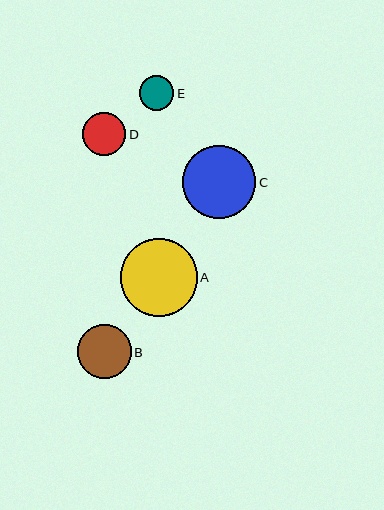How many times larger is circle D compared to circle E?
Circle D is approximately 1.2 times the size of circle E.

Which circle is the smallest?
Circle E is the smallest with a size of approximately 35 pixels.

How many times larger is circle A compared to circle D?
Circle A is approximately 1.8 times the size of circle D.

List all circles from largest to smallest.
From largest to smallest: A, C, B, D, E.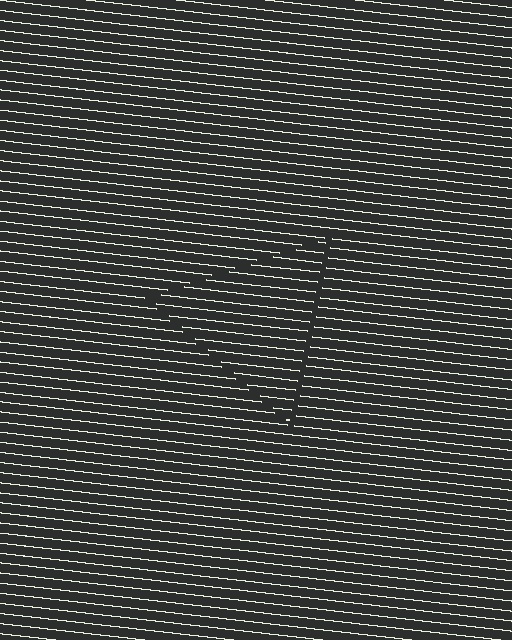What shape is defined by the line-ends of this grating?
An illusory triangle. The interior of the shape contains the same grating, shifted by half a period — the contour is defined by the phase discontinuity where line-ends from the inner and outer gratings abut.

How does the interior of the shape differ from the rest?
The interior of the shape contains the same grating, shifted by half a period — the contour is defined by the phase discontinuity where line-ends from the inner and outer gratings abut.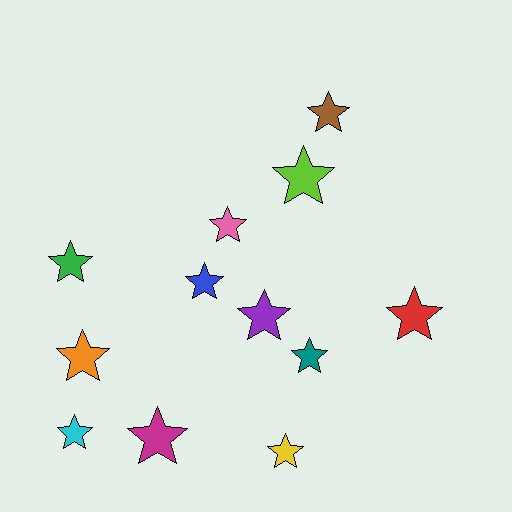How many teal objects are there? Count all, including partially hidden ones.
There is 1 teal object.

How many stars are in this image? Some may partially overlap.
There are 12 stars.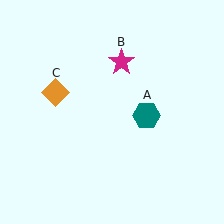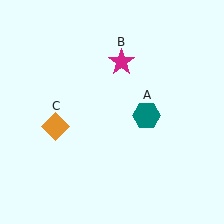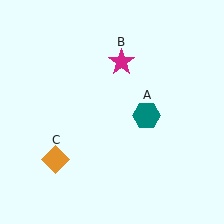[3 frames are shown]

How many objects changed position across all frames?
1 object changed position: orange diamond (object C).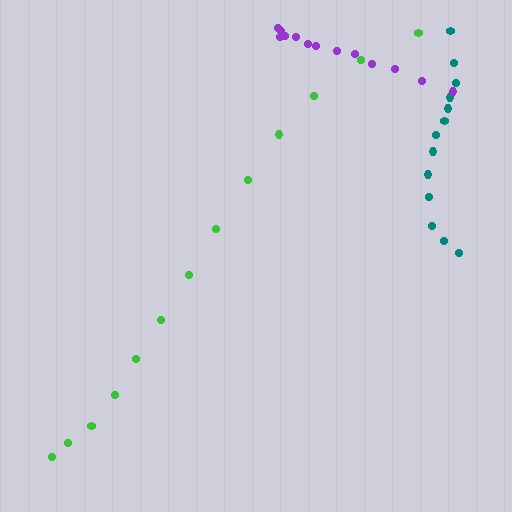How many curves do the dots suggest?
There are 3 distinct paths.